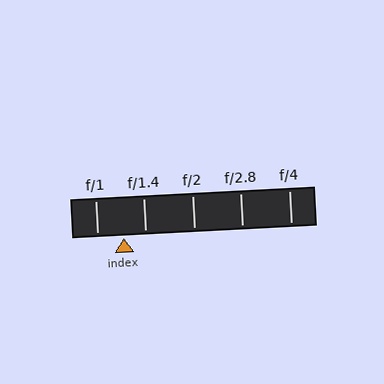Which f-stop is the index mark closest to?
The index mark is closest to f/1.4.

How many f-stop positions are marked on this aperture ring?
There are 5 f-stop positions marked.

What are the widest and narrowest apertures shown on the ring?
The widest aperture shown is f/1 and the narrowest is f/4.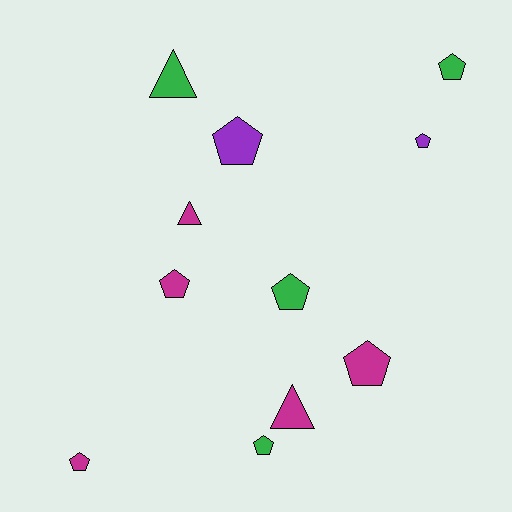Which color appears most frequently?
Magenta, with 5 objects.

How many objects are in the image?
There are 11 objects.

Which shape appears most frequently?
Pentagon, with 8 objects.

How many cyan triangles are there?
There are no cyan triangles.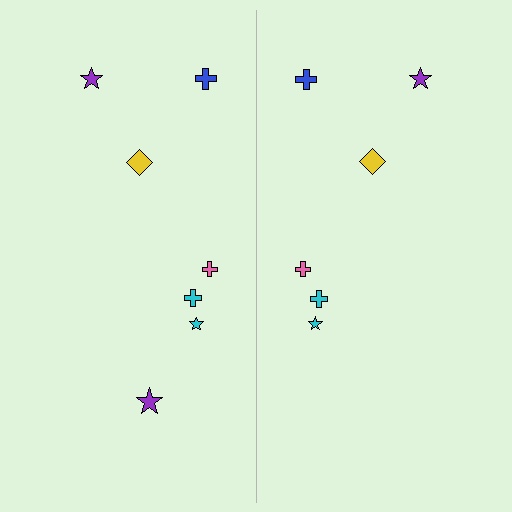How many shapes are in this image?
There are 13 shapes in this image.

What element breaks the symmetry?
A purple star is missing from the right side.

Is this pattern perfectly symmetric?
No, the pattern is not perfectly symmetric. A purple star is missing from the right side.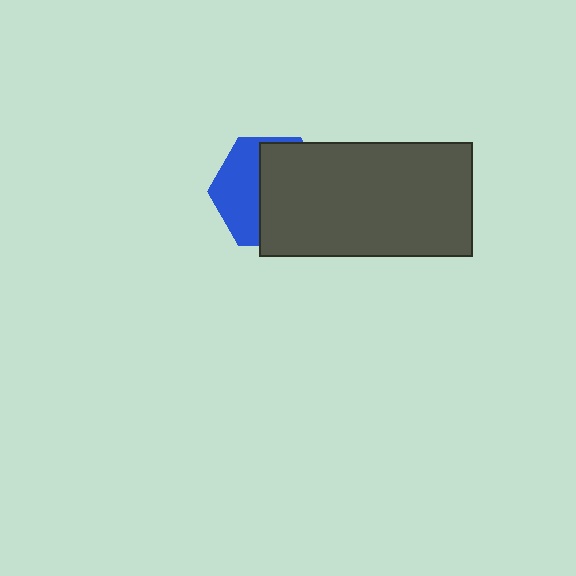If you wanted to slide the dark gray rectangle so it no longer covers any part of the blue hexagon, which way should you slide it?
Slide it right — that is the most direct way to separate the two shapes.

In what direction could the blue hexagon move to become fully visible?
The blue hexagon could move left. That would shift it out from behind the dark gray rectangle entirely.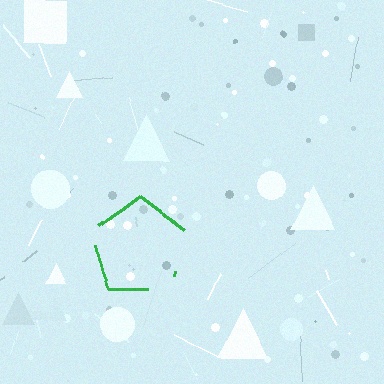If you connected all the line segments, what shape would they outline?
They would outline a pentagon.